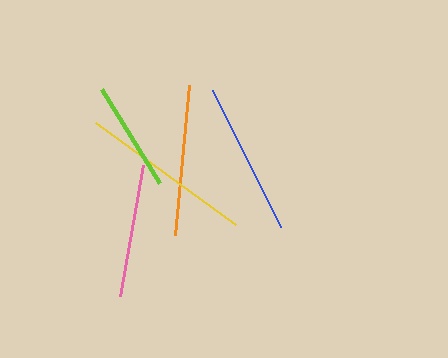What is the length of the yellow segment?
The yellow segment is approximately 173 pixels long.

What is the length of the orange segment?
The orange segment is approximately 151 pixels long.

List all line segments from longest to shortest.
From longest to shortest: yellow, blue, orange, pink, lime.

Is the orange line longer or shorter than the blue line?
The blue line is longer than the orange line.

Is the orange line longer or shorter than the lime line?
The orange line is longer than the lime line.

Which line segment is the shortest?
The lime line is the shortest at approximately 110 pixels.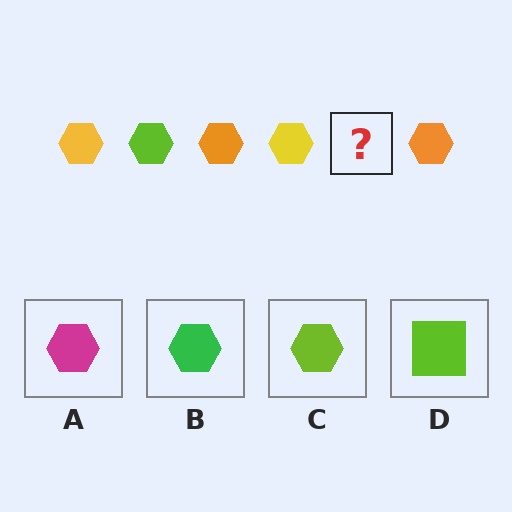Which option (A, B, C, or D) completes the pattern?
C.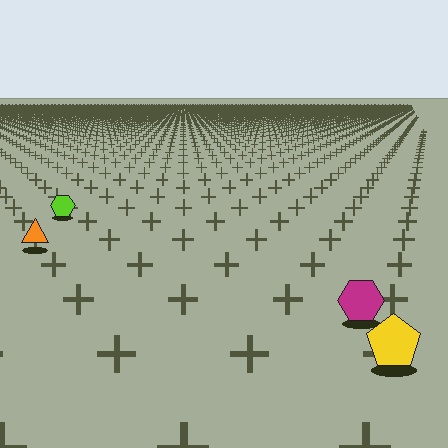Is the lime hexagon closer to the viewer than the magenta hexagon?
No. The magenta hexagon is closer — you can tell from the texture gradient: the ground texture is coarser near it.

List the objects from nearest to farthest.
From nearest to farthest: the yellow pentagon, the magenta hexagon, the orange triangle, the lime hexagon.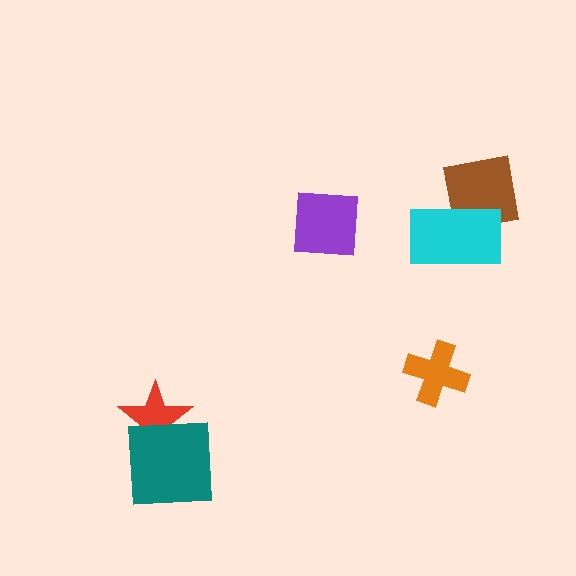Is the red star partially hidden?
Yes, it is partially covered by another shape.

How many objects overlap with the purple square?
0 objects overlap with the purple square.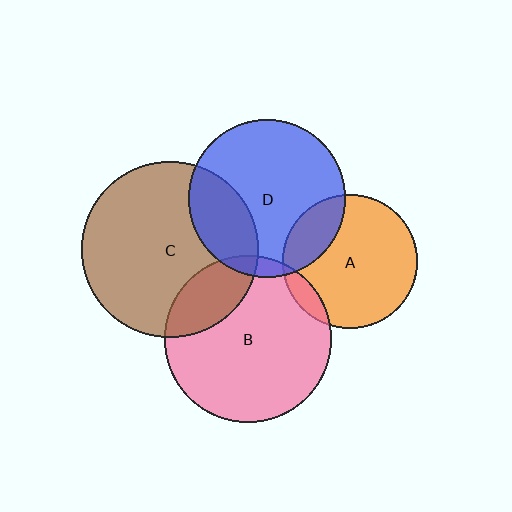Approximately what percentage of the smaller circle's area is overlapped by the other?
Approximately 25%.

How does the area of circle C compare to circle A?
Approximately 1.7 times.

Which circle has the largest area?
Circle C (brown).